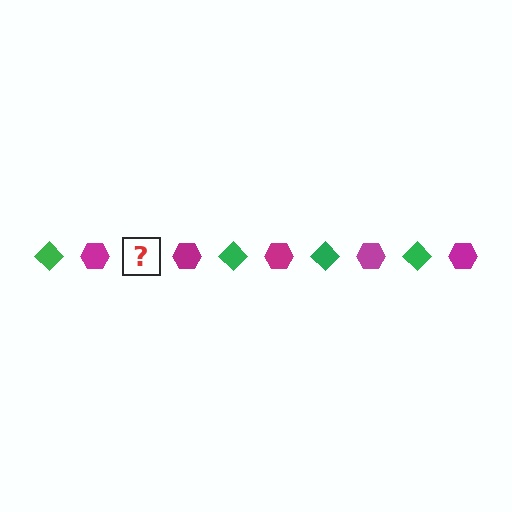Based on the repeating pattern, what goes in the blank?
The blank should be a green diamond.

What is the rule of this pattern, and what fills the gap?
The rule is that the pattern alternates between green diamond and magenta hexagon. The gap should be filled with a green diamond.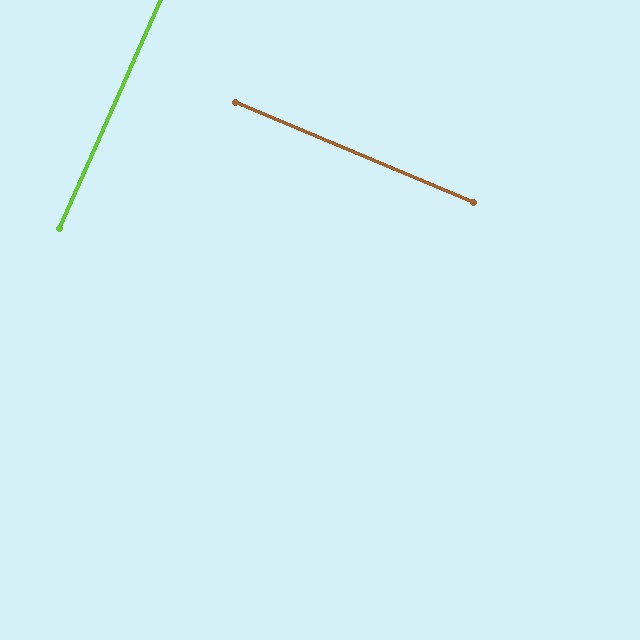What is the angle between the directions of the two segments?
Approximately 89 degrees.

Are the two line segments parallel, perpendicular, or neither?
Perpendicular — they meet at approximately 89°.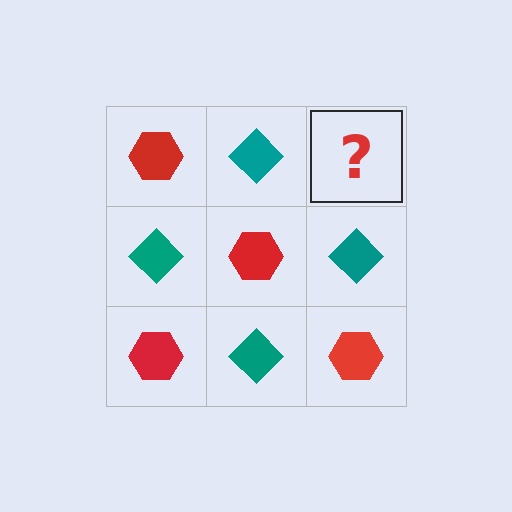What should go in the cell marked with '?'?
The missing cell should contain a red hexagon.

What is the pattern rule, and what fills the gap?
The rule is that it alternates red hexagon and teal diamond in a checkerboard pattern. The gap should be filled with a red hexagon.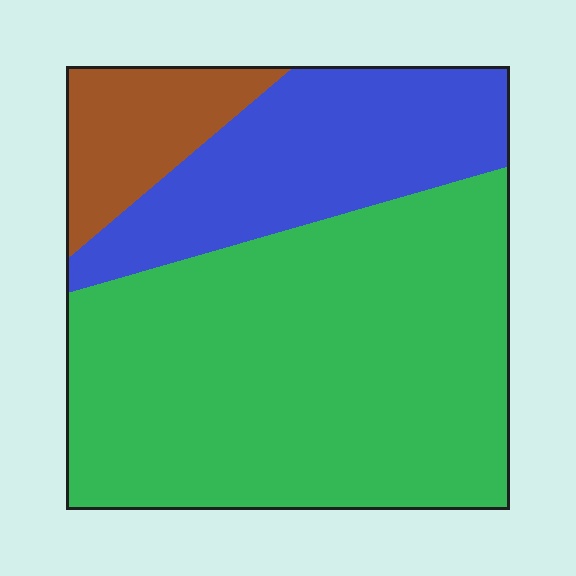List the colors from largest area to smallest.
From largest to smallest: green, blue, brown.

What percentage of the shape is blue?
Blue covers around 25% of the shape.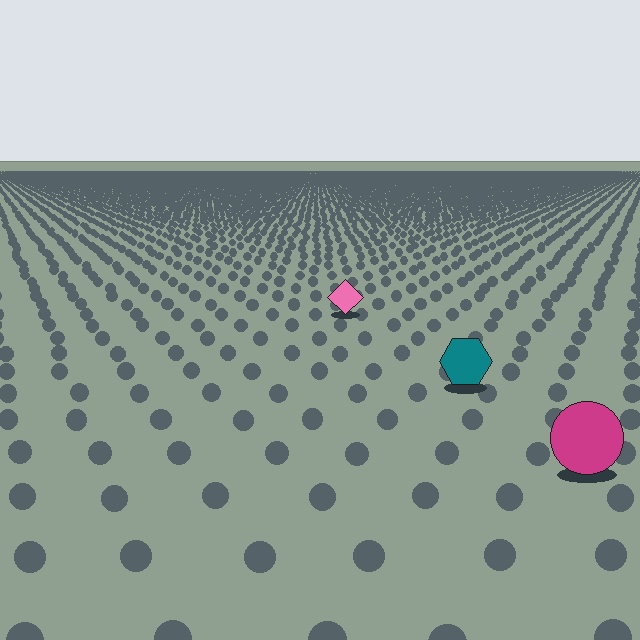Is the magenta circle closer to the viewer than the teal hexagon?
Yes. The magenta circle is closer — you can tell from the texture gradient: the ground texture is coarser near it.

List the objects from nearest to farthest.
From nearest to farthest: the magenta circle, the teal hexagon, the pink diamond.